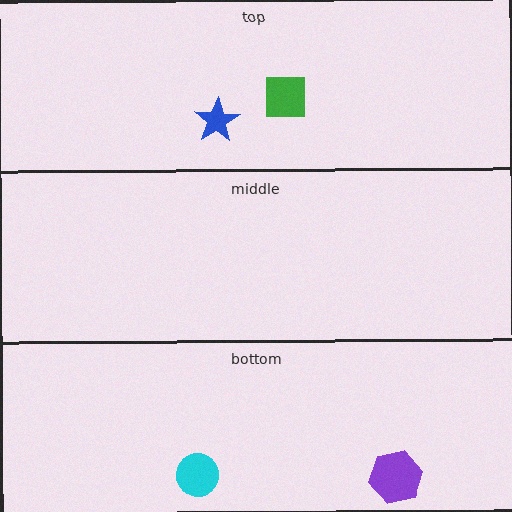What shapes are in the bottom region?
The purple hexagon, the cyan circle.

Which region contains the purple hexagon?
The bottom region.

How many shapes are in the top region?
2.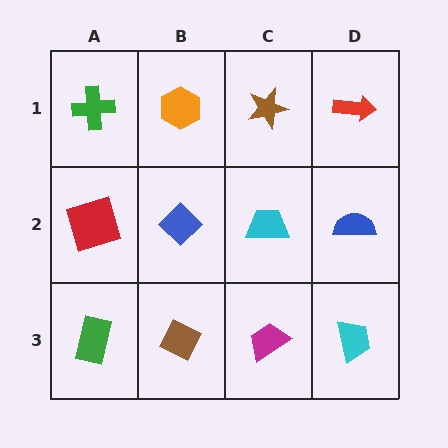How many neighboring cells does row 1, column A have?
2.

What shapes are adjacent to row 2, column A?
A green cross (row 1, column A), a green rectangle (row 3, column A), a blue diamond (row 2, column B).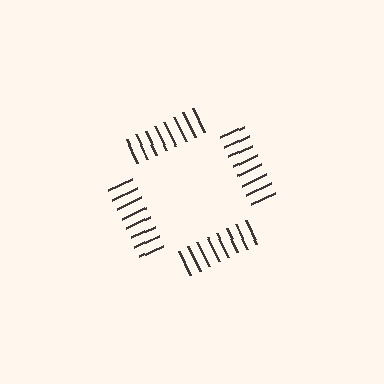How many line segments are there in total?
32 — 8 along each of the 4 edges.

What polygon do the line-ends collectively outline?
An illusory square — the line segments terminate on its edges but no continuous stroke is drawn.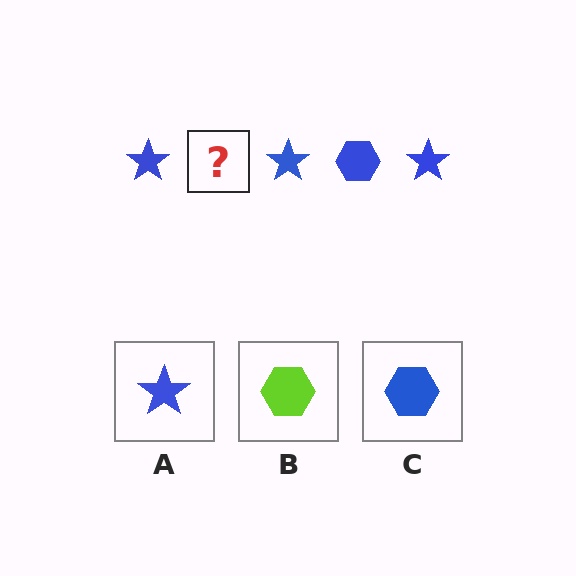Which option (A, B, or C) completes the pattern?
C.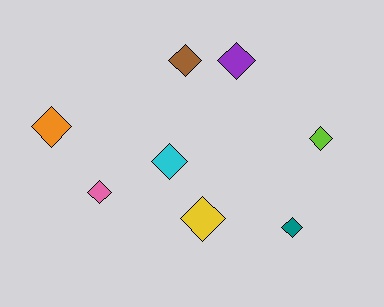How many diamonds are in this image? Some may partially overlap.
There are 8 diamonds.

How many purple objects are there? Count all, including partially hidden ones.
There is 1 purple object.